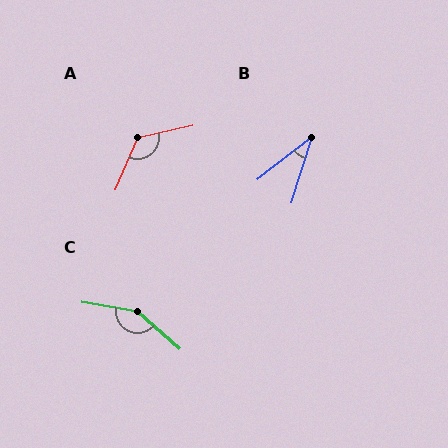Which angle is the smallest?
B, at approximately 35 degrees.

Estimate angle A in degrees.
Approximately 126 degrees.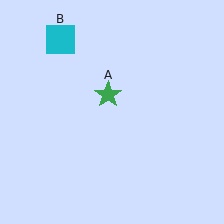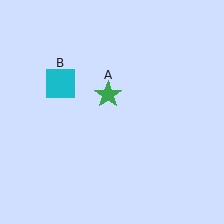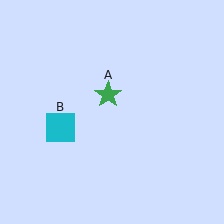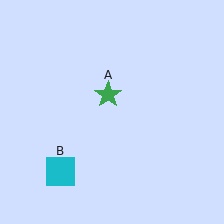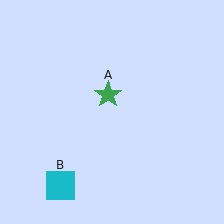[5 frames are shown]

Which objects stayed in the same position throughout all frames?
Green star (object A) remained stationary.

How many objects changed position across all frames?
1 object changed position: cyan square (object B).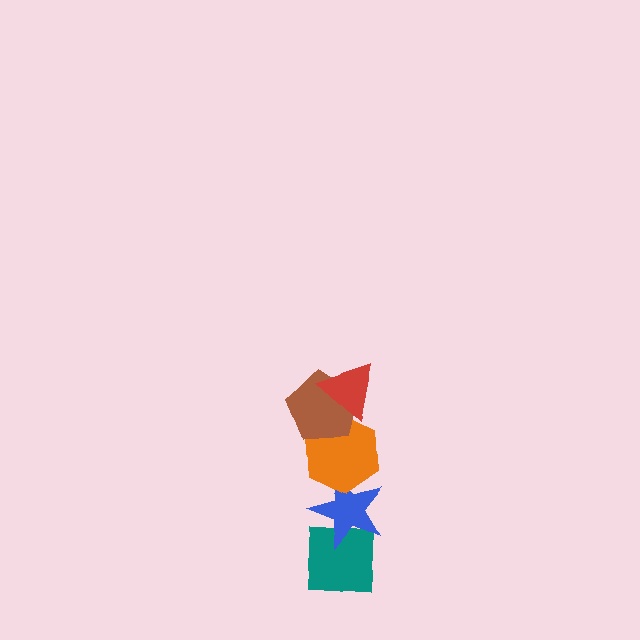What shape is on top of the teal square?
The blue star is on top of the teal square.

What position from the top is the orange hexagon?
The orange hexagon is 3rd from the top.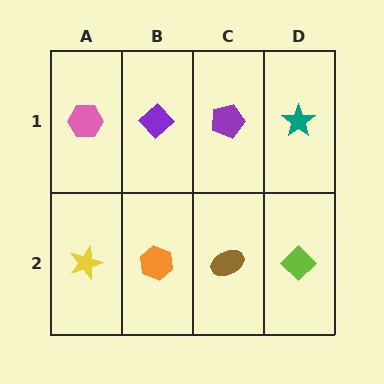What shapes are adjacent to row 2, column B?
A purple diamond (row 1, column B), a yellow star (row 2, column A), a brown ellipse (row 2, column C).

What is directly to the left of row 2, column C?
An orange hexagon.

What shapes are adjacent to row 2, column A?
A pink hexagon (row 1, column A), an orange hexagon (row 2, column B).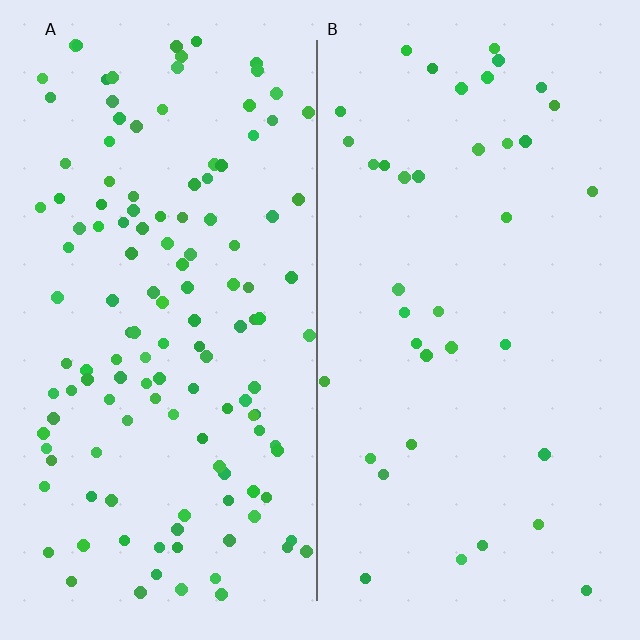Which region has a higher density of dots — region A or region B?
A (the left).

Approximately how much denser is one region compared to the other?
Approximately 3.4× — region A over region B.